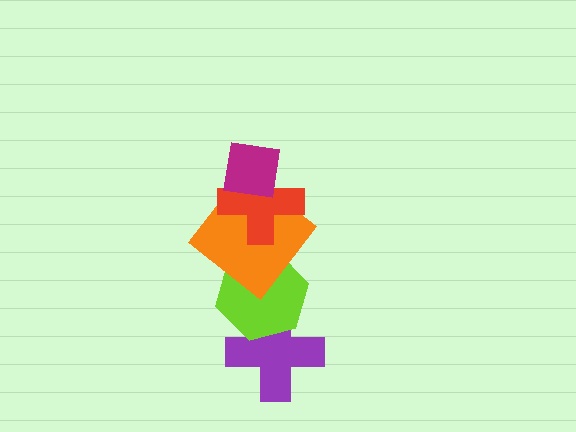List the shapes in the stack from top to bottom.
From top to bottom: the magenta square, the red cross, the orange diamond, the lime hexagon, the purple cross.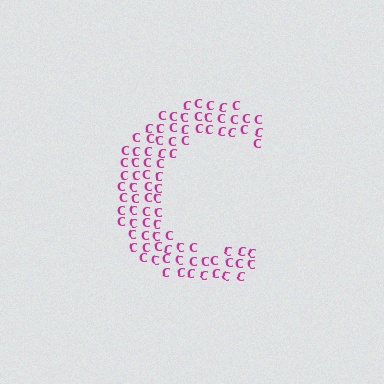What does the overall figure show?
The overall figure shows the letter C.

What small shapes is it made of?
It is made of small letter C's.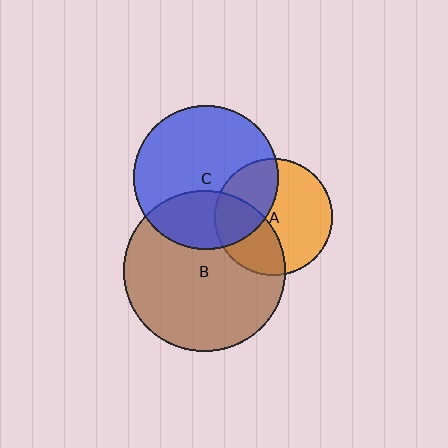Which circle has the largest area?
Circle B (brown).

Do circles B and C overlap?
Yes.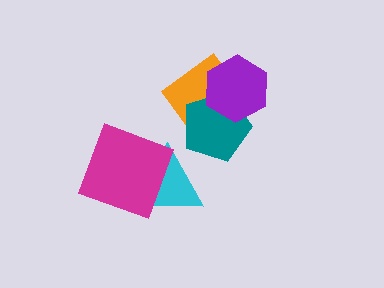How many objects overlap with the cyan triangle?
1 object overlaps with the cyan triangle.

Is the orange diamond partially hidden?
Yes, it is partially covered by another shape.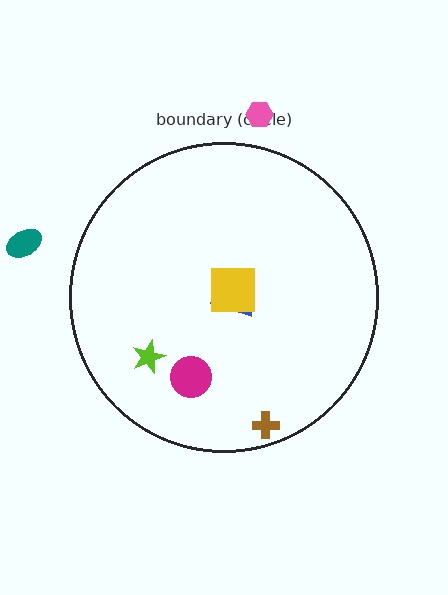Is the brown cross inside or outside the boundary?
Inside.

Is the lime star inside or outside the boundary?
Inside.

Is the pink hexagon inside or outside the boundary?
Outside.